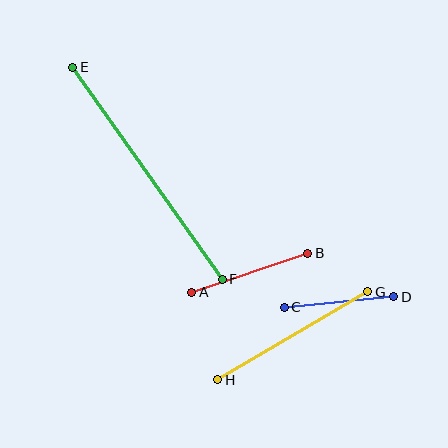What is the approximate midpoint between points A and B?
The midpoint is at approximately (250, 273) pixels.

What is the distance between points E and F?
The distance is approximately 259 pixels.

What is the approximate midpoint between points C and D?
The midpoint is at approximately (339, 302) pixels.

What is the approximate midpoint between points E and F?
The midpoint is at approximately (148, 173) pixels.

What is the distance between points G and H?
The distance is approximately 174 pixels.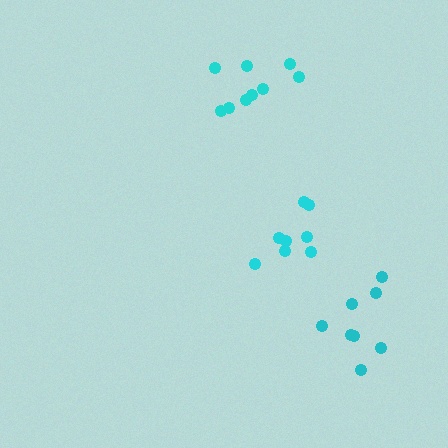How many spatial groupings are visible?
There are 3 spatial groupings.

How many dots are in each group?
Group 1: 8 dots, Group 2: 9 dots, Group 3: 8 dots (25 total).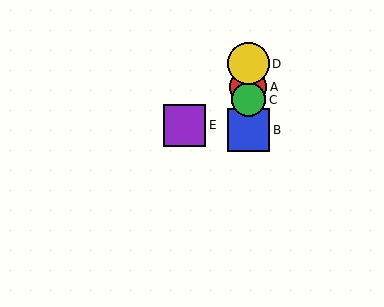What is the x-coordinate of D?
Object D is at x≈248.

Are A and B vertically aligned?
Yes, both are at x≈248.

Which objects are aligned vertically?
Objects A, B, C, D are aligned vertically.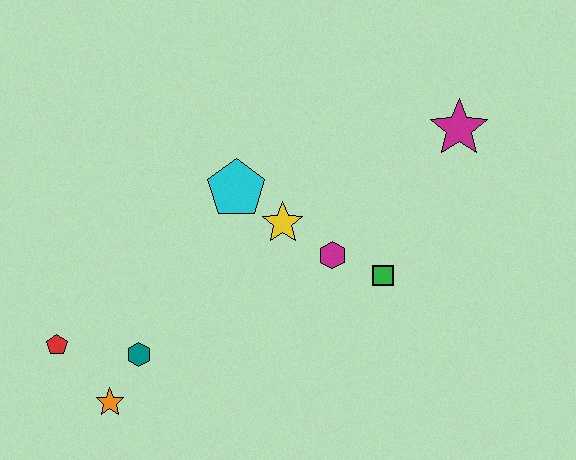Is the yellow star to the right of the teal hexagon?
Yes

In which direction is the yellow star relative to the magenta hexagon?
The yellow star is to the left of the magenta hexagon.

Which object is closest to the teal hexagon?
The orange star is closest to the teal hexagon.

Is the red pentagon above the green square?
No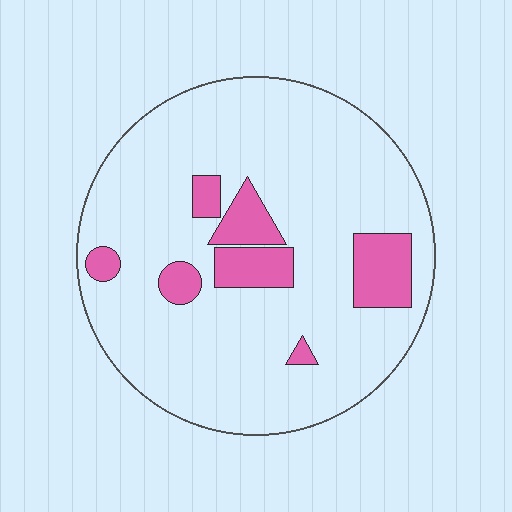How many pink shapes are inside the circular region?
7.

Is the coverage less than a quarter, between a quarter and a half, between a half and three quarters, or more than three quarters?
Less than a quarter.